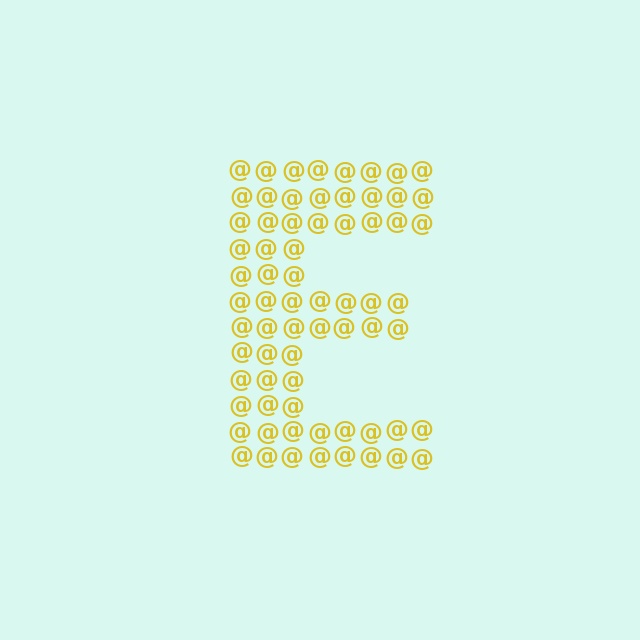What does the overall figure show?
The overall figure shows the letter E.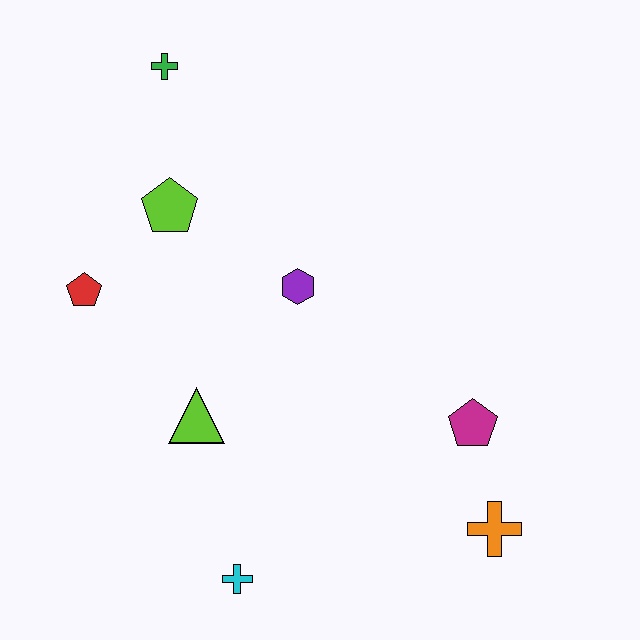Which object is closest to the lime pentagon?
The red pentagon is closest to the lime pentagon.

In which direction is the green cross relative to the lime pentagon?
The green cross is above the lime pentagon.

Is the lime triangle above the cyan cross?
Yes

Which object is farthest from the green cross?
The orange cross is farthest from the green cross.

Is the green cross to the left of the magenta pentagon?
Yes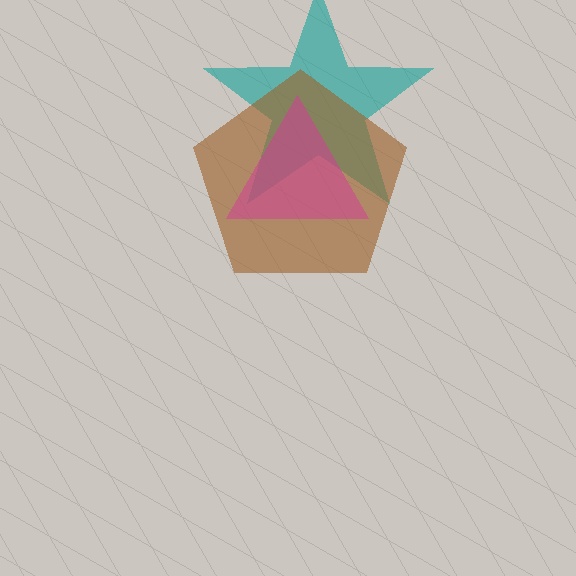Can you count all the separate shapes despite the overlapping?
Yes, there are 3 separate shapes.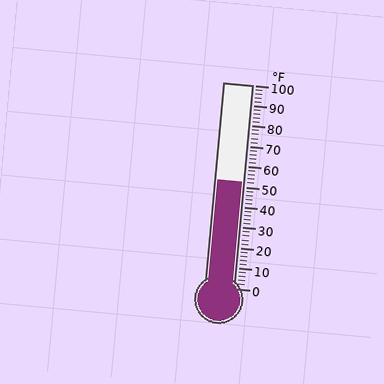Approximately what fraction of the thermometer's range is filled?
The thermometer is filled to approximately 50% of its range.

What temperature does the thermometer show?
The thermometer shows approximately 52°F.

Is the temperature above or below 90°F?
The temperature is below 90°F.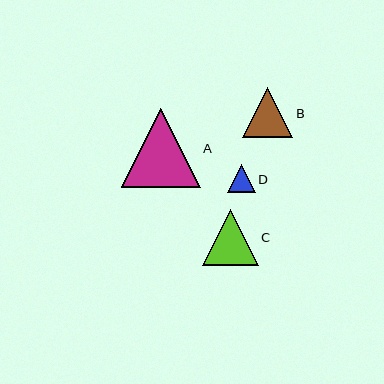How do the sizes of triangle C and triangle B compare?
Triangle C and triangle B are approximately the same size.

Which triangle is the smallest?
Triangle D is the smallest with a size of approximately 28 pixels.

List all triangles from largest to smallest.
From largest to smallest: A, C, B, D.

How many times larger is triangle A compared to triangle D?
Triangle A is approximately 2.8 times the size of triangle D.